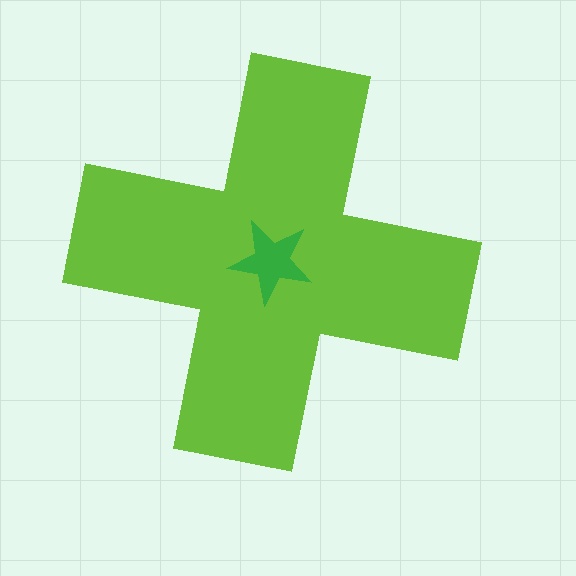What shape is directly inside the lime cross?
The green star.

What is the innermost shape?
The green star.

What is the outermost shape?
The lime cross.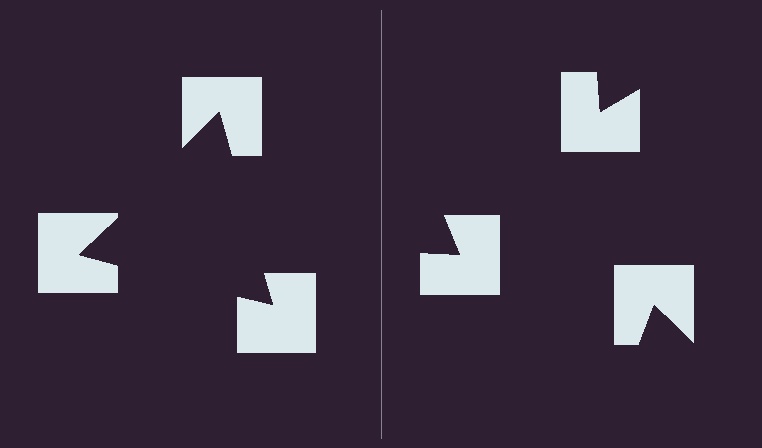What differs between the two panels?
The notched squares are positioned identically on both sides; only the wedge orientations differ. On the left they align to a triangle; on the right they are misaligned.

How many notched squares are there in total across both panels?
6 — 3 on each side.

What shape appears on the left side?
An illusory triangle.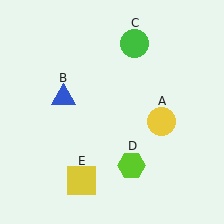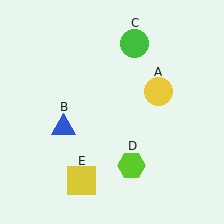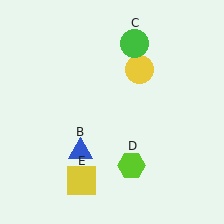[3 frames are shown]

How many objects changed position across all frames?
2 objects changed position: yellow circle (object A), blue triangle (object B).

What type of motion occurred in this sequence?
The yellow circle (object A), blue triangle (object B) rotated counterclockwise around the center of the scene.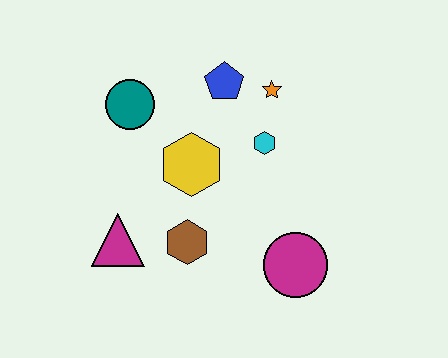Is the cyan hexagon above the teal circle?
No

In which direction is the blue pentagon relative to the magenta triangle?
The blue pentagon is above the magenta triangle.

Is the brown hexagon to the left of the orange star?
Yes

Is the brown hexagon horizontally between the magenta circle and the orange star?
No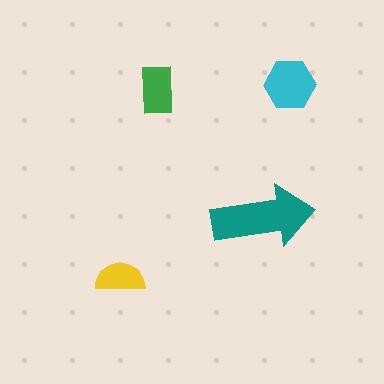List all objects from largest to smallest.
The teal arrow, the cyan hexagon, the green rectangle, the yellow semicircle.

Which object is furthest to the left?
The yellow semicircle is leftmost.